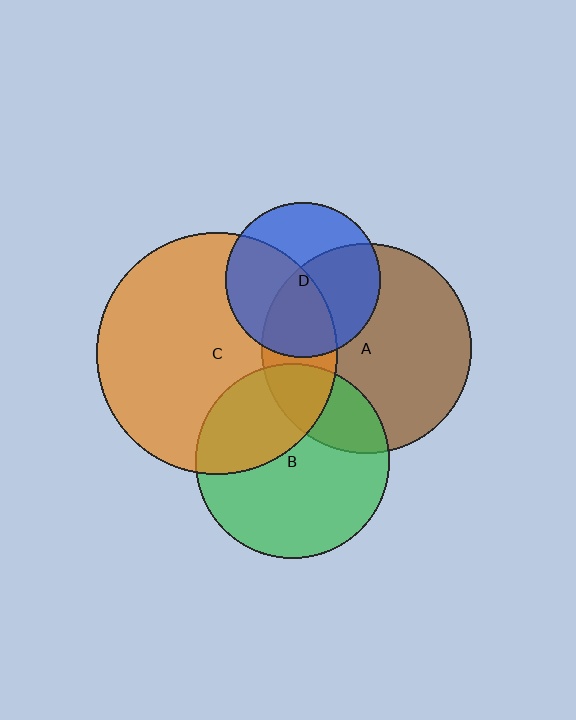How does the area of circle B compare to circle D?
Approximately 1.6 times.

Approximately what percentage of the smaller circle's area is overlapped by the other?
Approximately 50%.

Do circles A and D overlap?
Yes.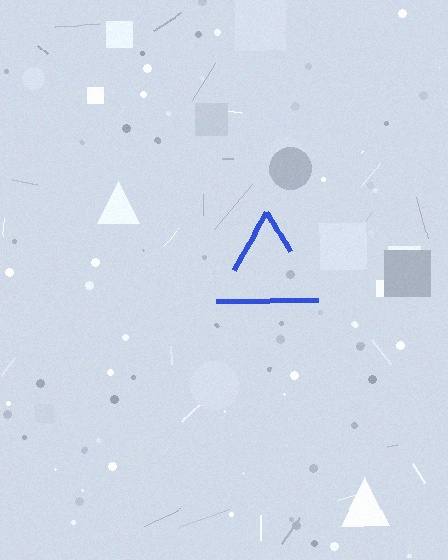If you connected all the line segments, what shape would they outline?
They would outline a triangle.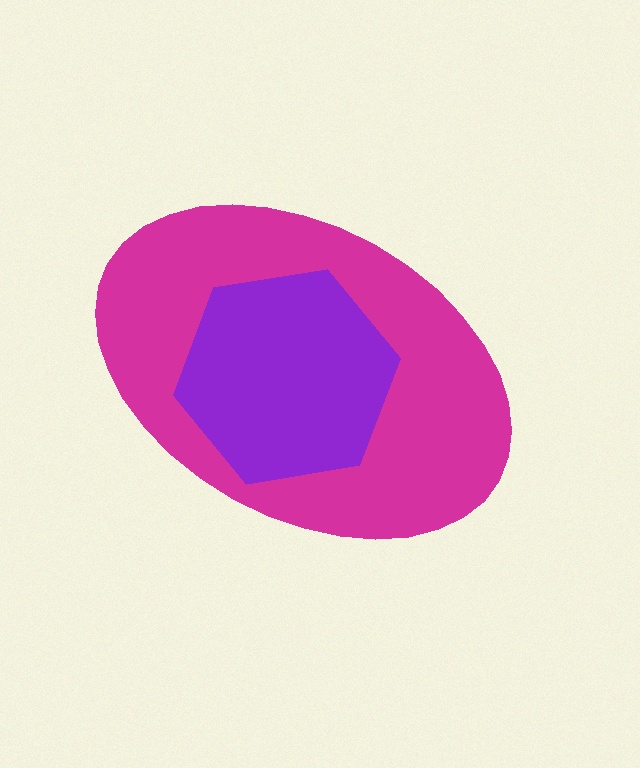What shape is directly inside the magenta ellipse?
The purple hexagon.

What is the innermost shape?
The purple hexagon.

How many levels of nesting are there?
2.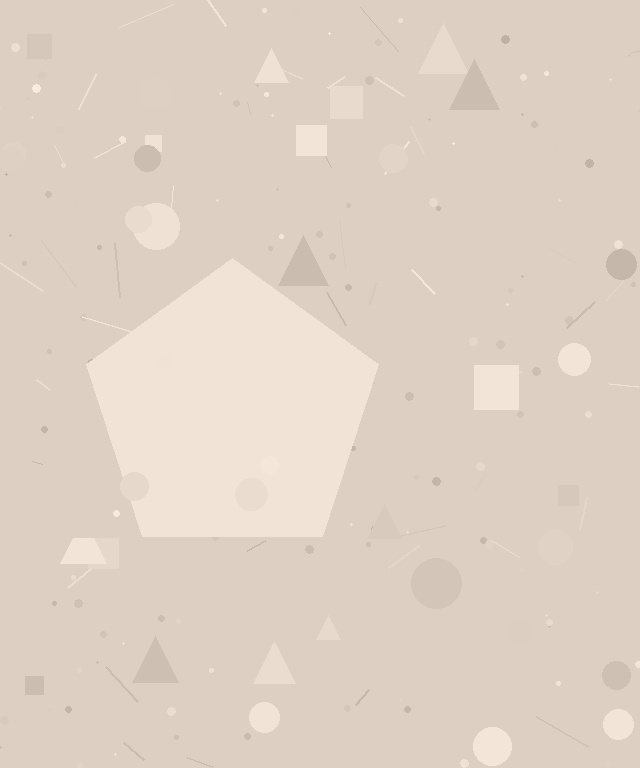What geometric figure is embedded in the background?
A pentagon is embedded in the background.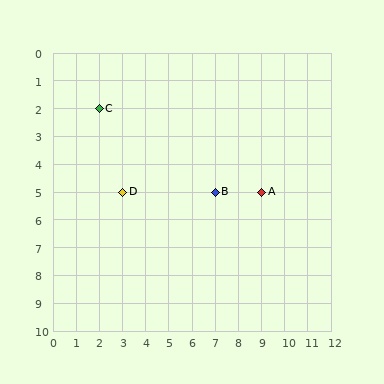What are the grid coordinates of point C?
Point C is at grid coordinates (2, 2).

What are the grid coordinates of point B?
Point B is at grid coordinates (7, 5).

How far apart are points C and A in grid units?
Points C and A are 7 columns and 3 rows apart (about 7.6 grid units diagonally).